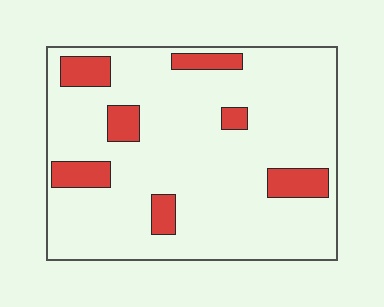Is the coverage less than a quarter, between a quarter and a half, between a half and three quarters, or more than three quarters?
Less than a quarter.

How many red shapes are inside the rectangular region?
7.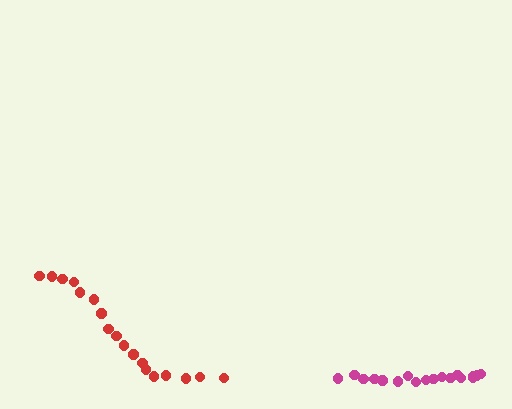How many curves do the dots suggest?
There are 2 distinct paths.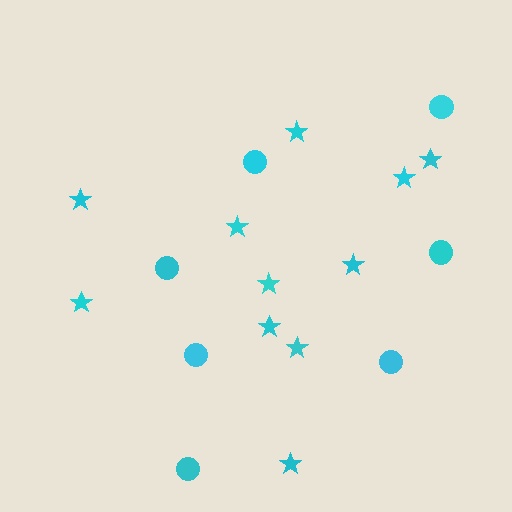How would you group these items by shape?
There are 2 groups: one group of circles (7) and one group of stars (11).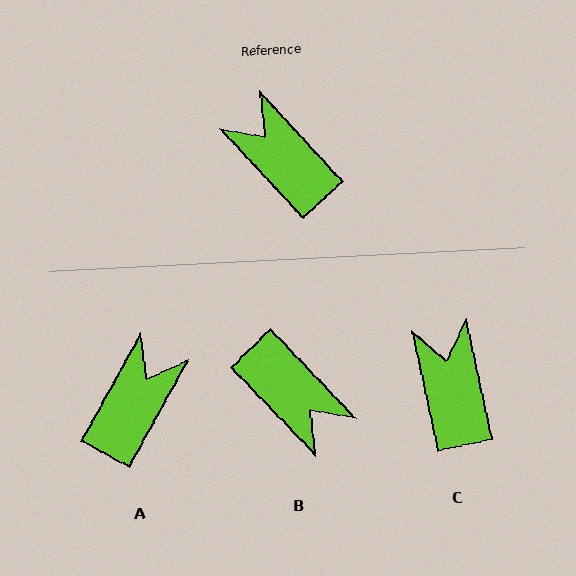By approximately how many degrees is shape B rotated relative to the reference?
Approximately 179 degrees clockwise.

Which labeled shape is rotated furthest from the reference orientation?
B, about 179 degrees away.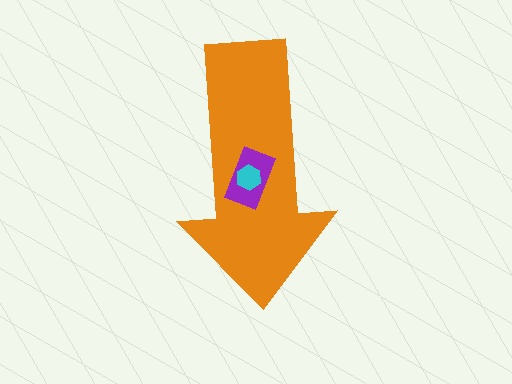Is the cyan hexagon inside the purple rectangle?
Yes.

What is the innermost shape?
The cyan hexagon.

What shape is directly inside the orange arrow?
The purple rectangle.